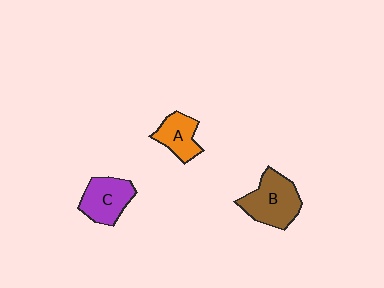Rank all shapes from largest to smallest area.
From largest to smallest: B (brown), C (purple), A (orange).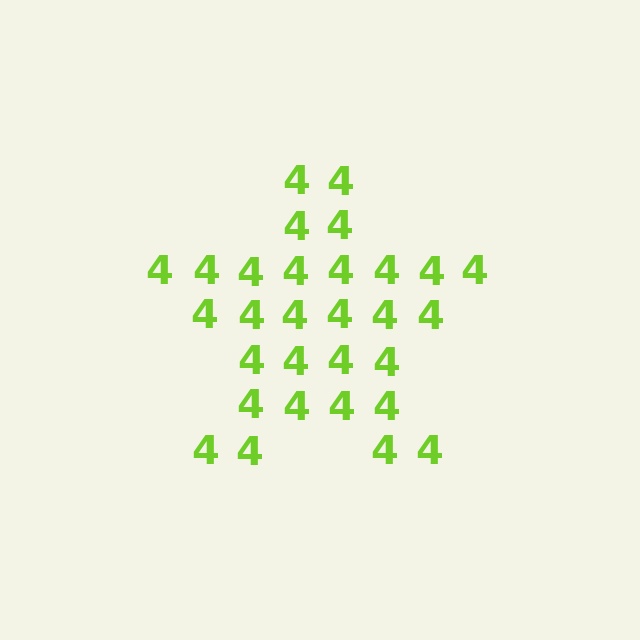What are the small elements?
The small elements are digit 4's.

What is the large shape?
The large shape is a star.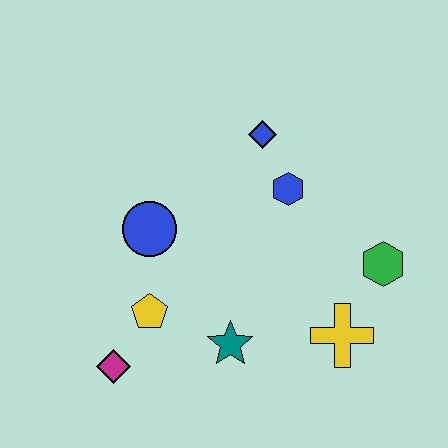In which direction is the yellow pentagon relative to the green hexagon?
The yellow pentagon is to the left of the green hexagon.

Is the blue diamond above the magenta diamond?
Yes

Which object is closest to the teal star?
The yellow pentagon is closest to the teal star.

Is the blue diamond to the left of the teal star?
No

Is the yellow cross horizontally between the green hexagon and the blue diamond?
Yes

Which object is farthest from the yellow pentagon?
The green hexagon is farthest from the yellow pentagon.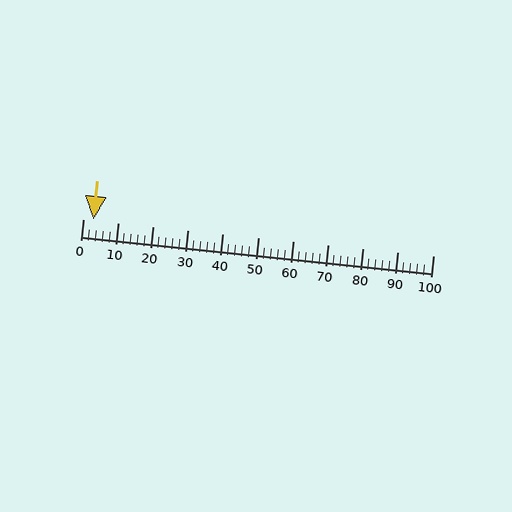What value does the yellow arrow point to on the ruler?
The yellow arrow points to approximately 3.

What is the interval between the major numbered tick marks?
The major tick marks are spaced 10 units apart.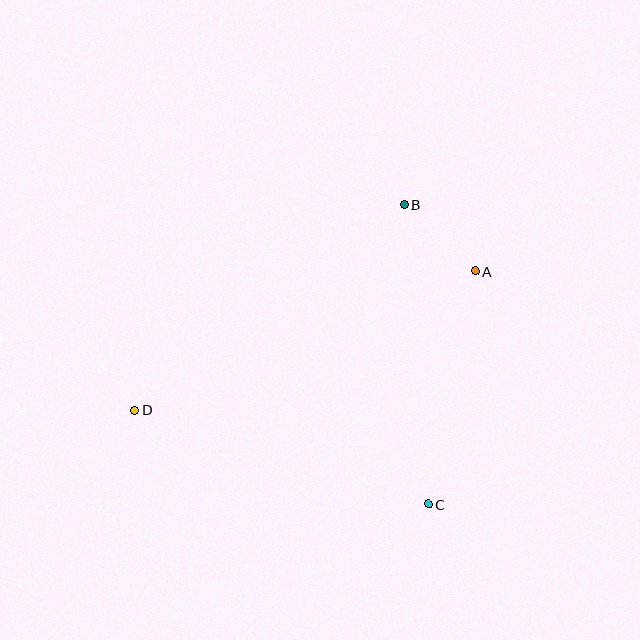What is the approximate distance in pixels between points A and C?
The distance between A and C is approximately 238 pixels.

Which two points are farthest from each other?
Points A and D are farthest from each other.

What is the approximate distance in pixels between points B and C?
The distance between B and C is approximately 301 pixels.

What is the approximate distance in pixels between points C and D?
The distance between C and D is approximately 308 pixels.